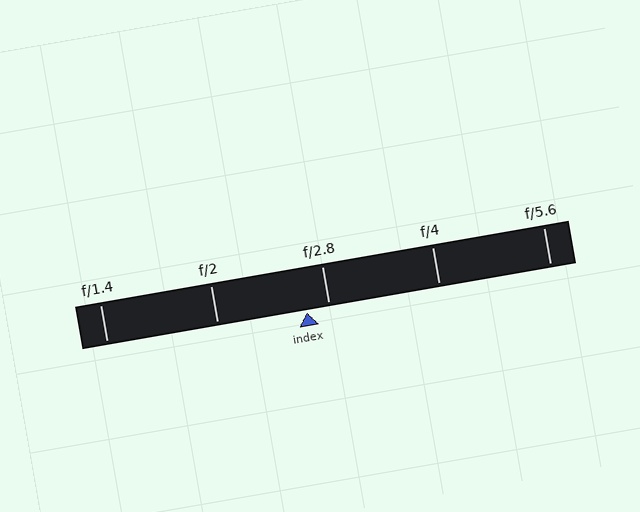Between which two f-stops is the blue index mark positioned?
The index mark is between f/2 and f/2.8.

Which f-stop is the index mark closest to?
The index mark is closest to f/2.8.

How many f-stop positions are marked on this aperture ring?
There are 5 f-stop positions marked.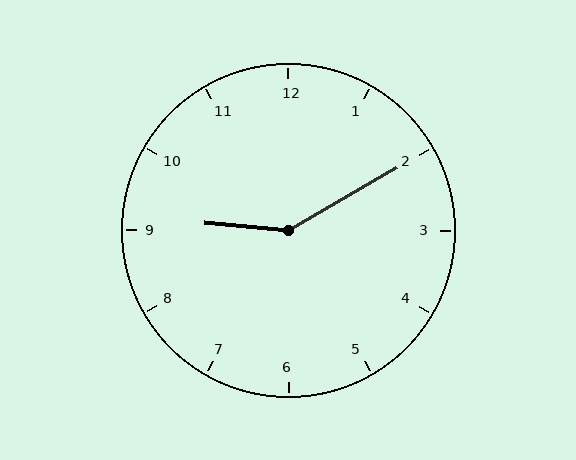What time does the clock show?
9:10.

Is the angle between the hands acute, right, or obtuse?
It is obtuse.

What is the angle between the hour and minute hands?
Approximately 145 degrees.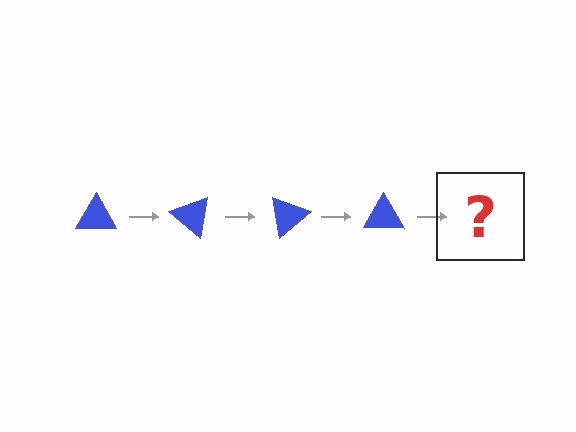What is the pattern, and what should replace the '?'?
The pattern is that the triangle rotates 40 degrees each step. The '?' should be a blue triangle rotated 160 degrees.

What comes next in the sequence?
The next element should be a blue triangle rotated 160 degrees.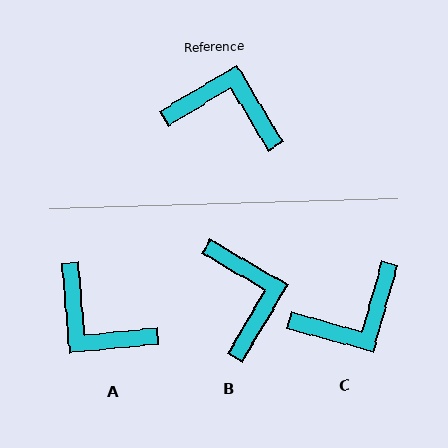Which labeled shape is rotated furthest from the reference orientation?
A, about 154 degrees away.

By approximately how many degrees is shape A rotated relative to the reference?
Approximately 154 degrees counter-clockwise.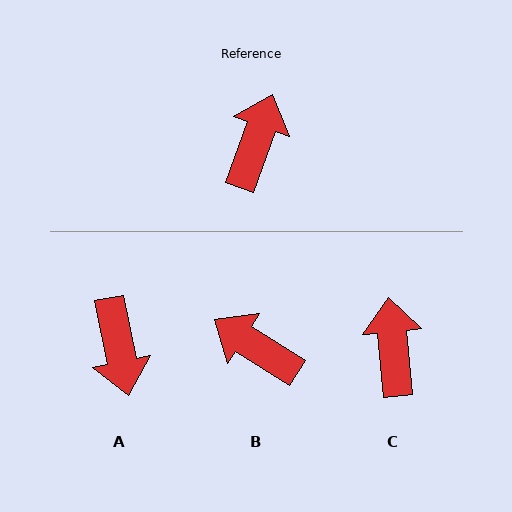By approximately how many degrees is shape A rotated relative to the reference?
Approximately 149 degrees clockwise.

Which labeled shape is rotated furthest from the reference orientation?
A, about 149 degrees away.